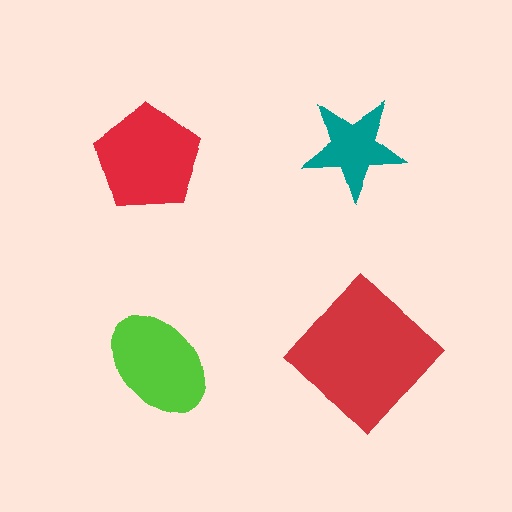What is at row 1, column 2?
A teal star.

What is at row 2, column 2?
A red diamond.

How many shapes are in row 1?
2 shapes.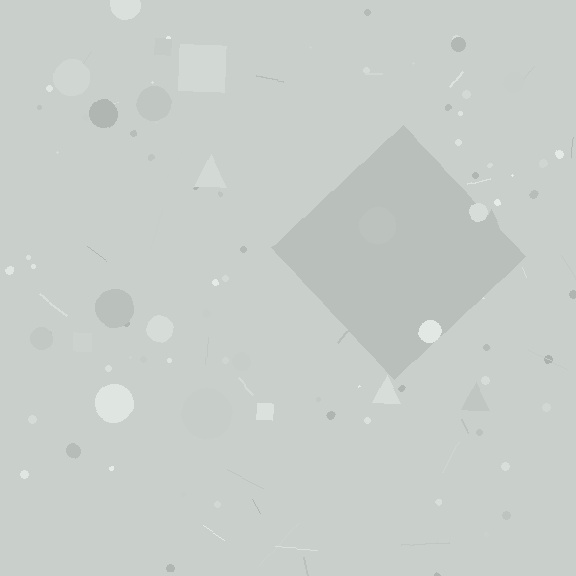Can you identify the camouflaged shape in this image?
The camouflaged shape is a diamond.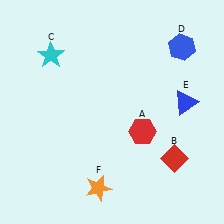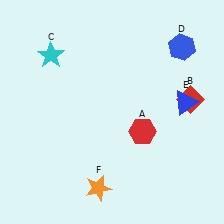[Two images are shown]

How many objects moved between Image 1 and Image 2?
1 object moved between the two images.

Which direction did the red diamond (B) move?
The red diamond (B) moved up.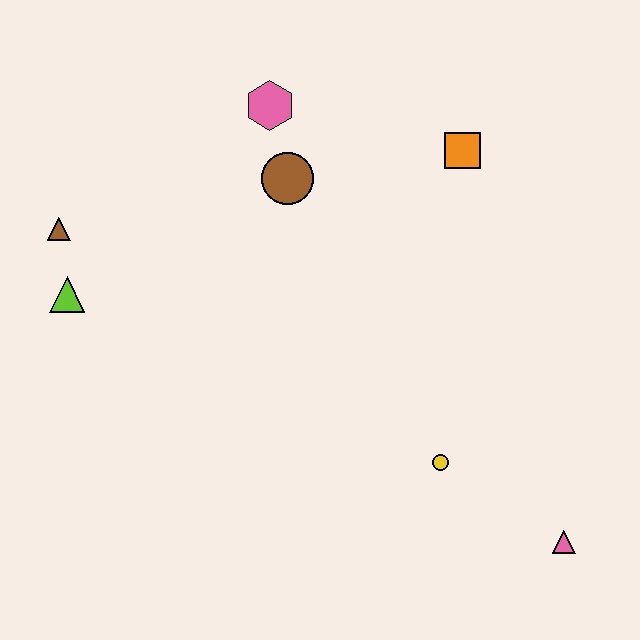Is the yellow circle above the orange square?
No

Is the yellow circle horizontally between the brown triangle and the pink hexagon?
No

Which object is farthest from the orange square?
The lime triangle is farthest from the orange square.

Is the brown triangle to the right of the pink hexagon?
No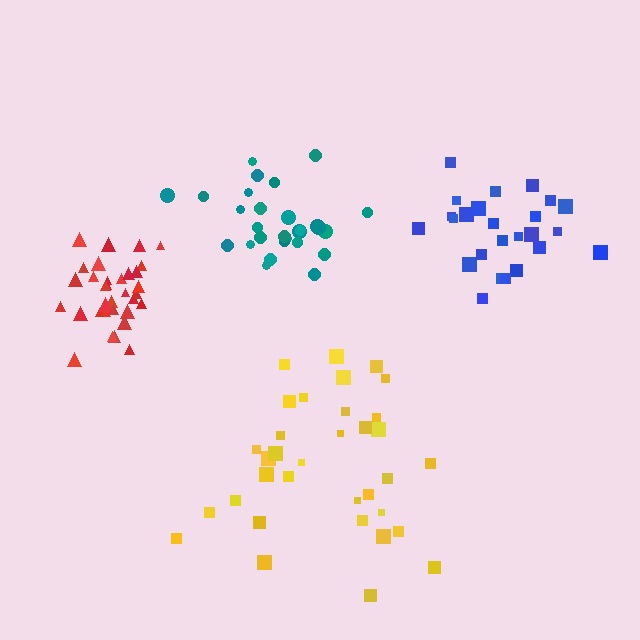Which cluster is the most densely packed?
Red.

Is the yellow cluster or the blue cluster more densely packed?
Blue.